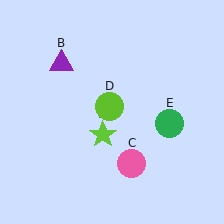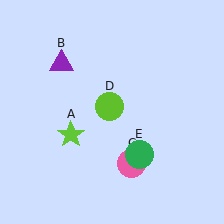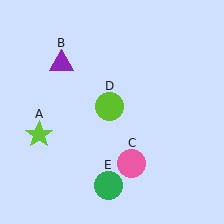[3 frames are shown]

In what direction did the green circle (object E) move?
The green circle (object E) moved down and to the left.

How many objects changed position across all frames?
2 objects changed position: lime star (object A), green circle (object E).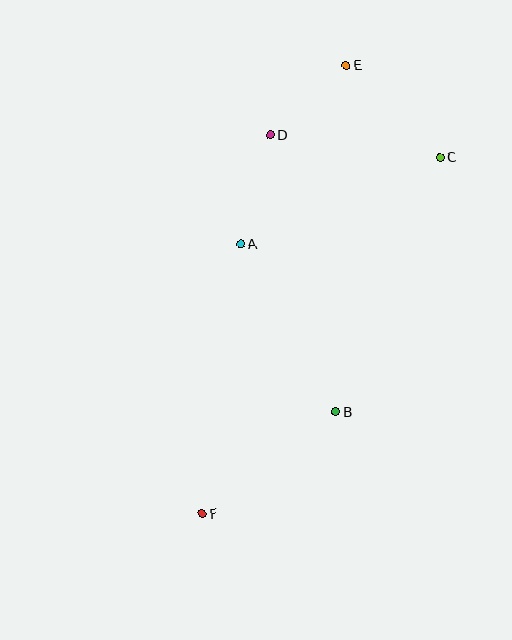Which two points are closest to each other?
Points D and E are closest to each other.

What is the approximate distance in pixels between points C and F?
The distance between C and F is approximately 428 pixels.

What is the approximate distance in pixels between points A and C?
The distance between A and C is approximately 217 pixels.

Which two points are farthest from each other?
Points E and F are farthest from each other.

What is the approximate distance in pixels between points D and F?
The distance between D and F is approximately 385 pixels.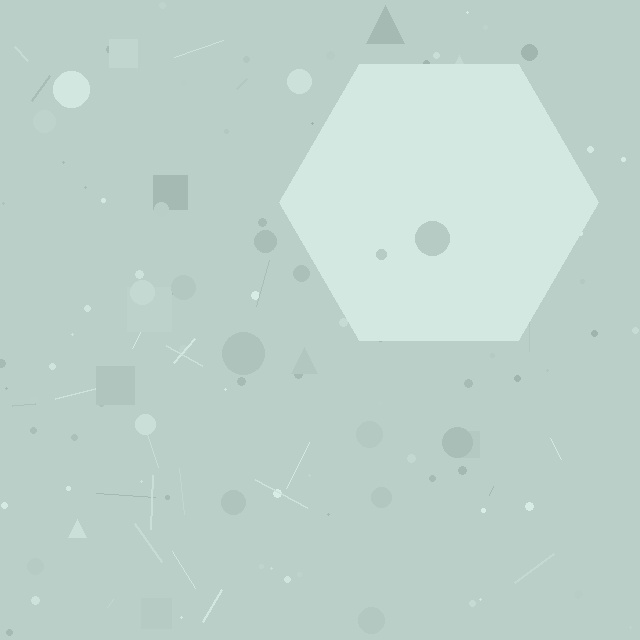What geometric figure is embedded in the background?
A hexagon is embedded in the background.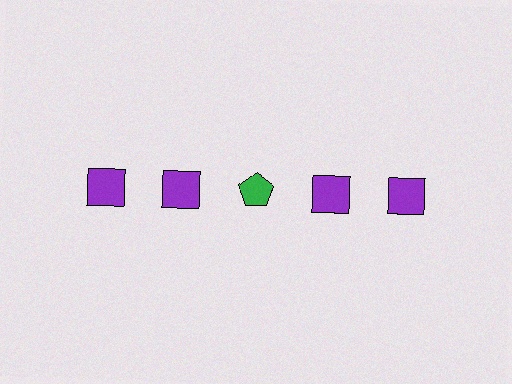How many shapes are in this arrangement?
There are 5 shapes arranged in a grid pattern.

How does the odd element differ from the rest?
It differs in both color (green instead of purple) and shape (pentagon instead of square).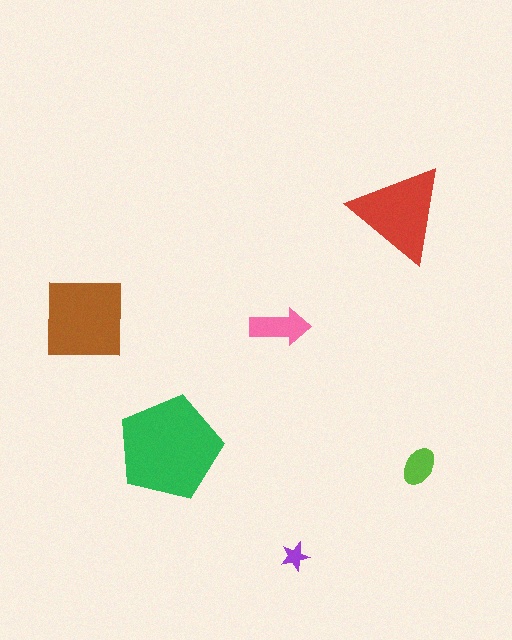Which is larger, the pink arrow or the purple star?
The pink arrow.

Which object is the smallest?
The purple star.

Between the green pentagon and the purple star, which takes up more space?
The green pentagon.